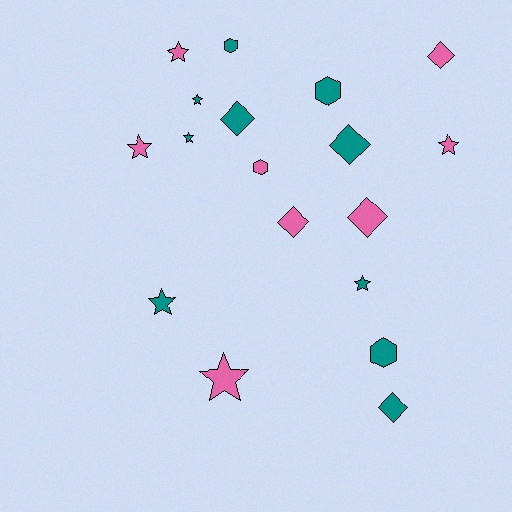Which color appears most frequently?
Teal, with 10 objects.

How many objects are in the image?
There are 18 objects.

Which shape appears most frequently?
Star, with 8 objects.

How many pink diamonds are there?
There are 3 pink diamonds.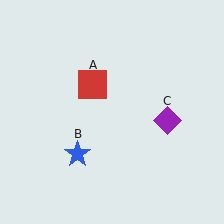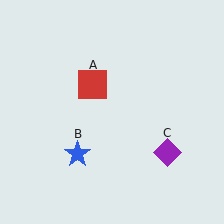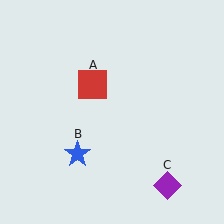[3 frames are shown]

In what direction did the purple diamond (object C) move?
The purple diamond (object C) moved down.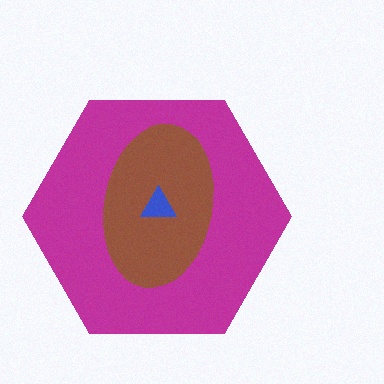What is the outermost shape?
The magenta hexagon.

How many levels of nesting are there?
3.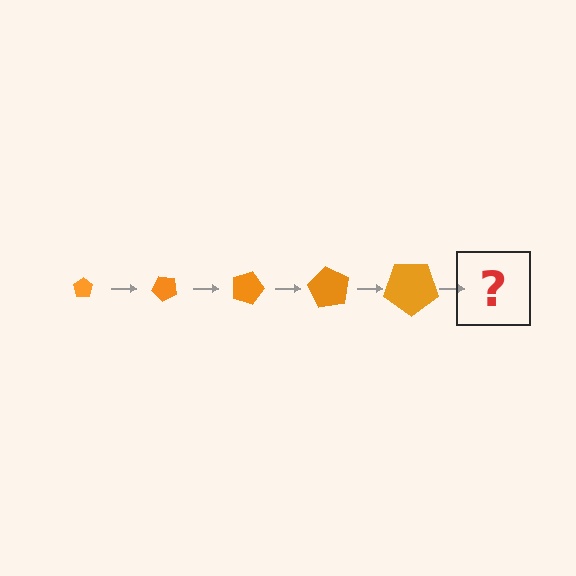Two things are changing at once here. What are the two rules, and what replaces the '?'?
The two rules are that the pentagon grows larger each step and it rotates 45 degrees each step. The '?' should be a pentagon, larger than the previous one and rotated 225 degrees from the start.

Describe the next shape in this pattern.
It should be a pentagon, larger than the previous one and rotated 225 degrees from the start.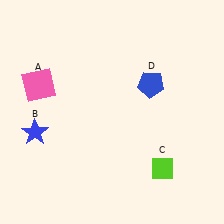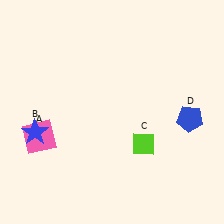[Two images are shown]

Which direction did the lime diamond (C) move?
The lime diamond (C) moved up.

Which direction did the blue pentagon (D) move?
The blue pentagon (D) moved right.